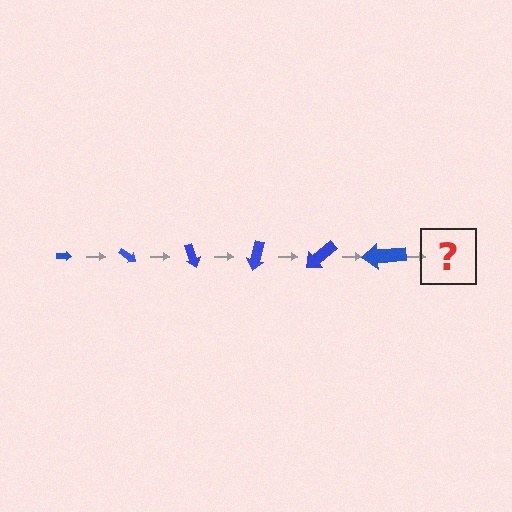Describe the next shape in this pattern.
It should be an arrow, larger than the previous one and rotated 210 degrees from the start.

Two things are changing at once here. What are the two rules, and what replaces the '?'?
The two rules are that the arrow grows larger each step and it rotates 35 degrees each step. The '?' should be an arrow, larger than the previous one and rotated 210 degrees from the start.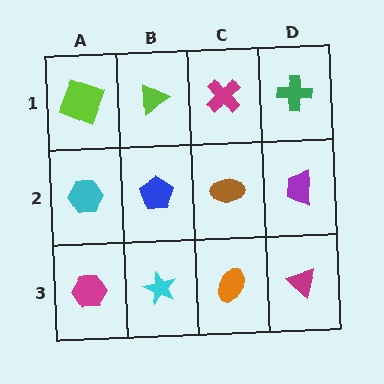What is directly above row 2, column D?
A green cross.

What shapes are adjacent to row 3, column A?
A cyan hexagon (row 2, column A), a cyan star (row 3, column B).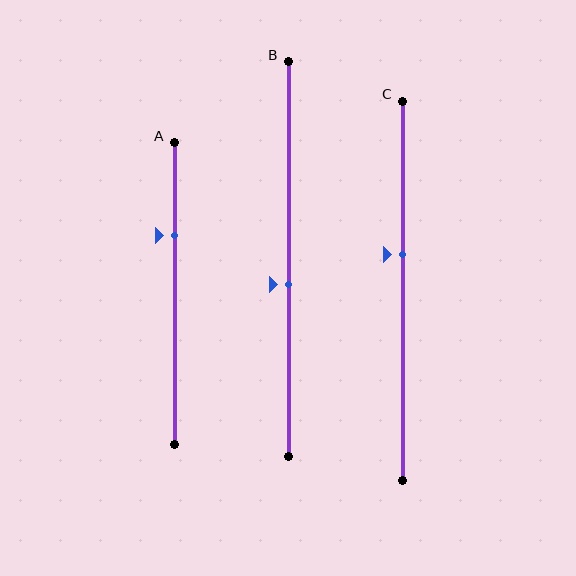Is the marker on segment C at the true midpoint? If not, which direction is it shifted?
No, the marker on segment C is shifted upward by about 10% of the segment length.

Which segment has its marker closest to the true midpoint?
Segment B has its marker closest to the true midpoint.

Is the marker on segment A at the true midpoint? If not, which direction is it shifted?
No, the marker on segment A is shifted upward by about 19% of the segment length.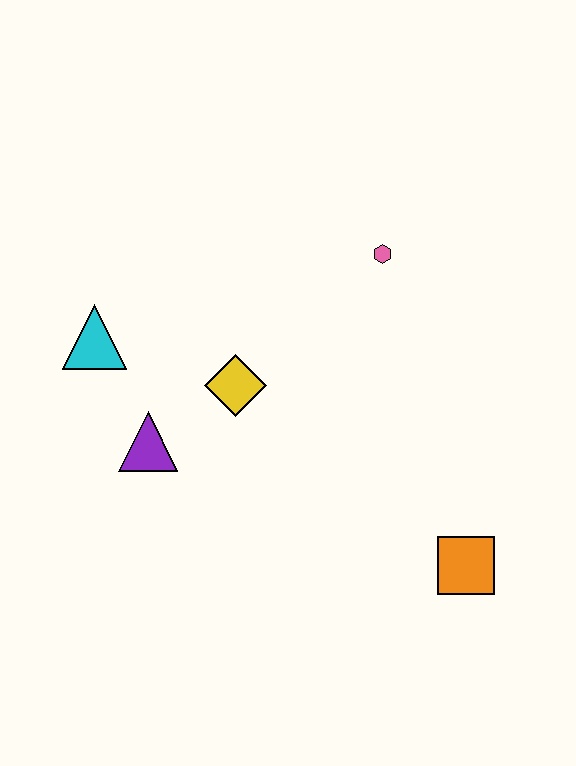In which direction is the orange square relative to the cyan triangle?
The orange square is to the right of the cyan triangle.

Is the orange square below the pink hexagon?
Yes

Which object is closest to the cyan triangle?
The purple triangle is closest to the cyan triangle.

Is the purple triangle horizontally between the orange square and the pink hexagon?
No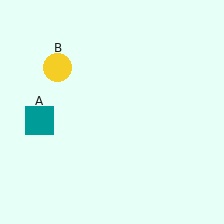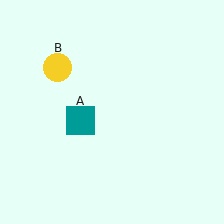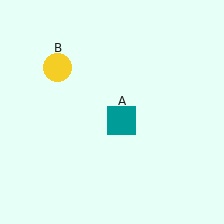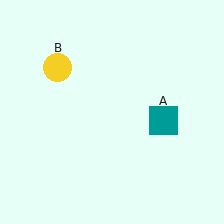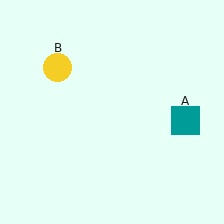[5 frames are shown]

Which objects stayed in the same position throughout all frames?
Yellow circle (object B) remained stationary.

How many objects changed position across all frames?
1 object changed position: teal square (object A).